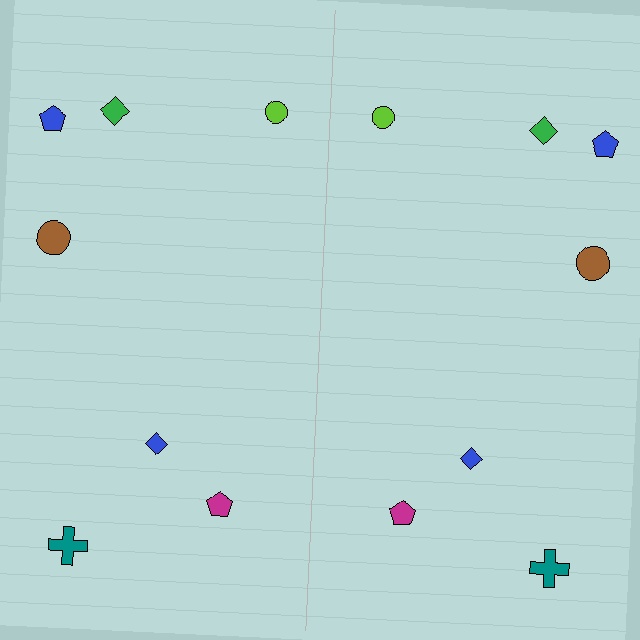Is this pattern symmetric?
Yes, this pattern has bilateral (reflection) symmetry.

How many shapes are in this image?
There are 14 shapes in this image.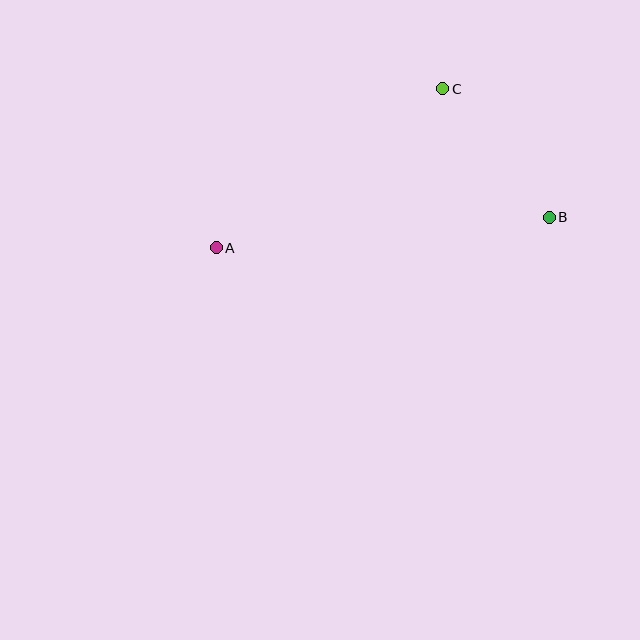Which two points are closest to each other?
Points B and C are closest to each other.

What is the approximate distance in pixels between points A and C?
The distance between A and C is approximately 276 pixels.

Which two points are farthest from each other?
Points A and B are farthest from each other.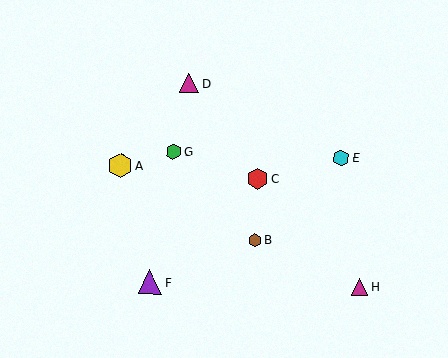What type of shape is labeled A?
Shape A is a yellow hexagon.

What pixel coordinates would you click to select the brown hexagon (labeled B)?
Click at (255, 240) to select the brown hexagon B.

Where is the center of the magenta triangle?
The center of the magenta triangle is at (189, 83).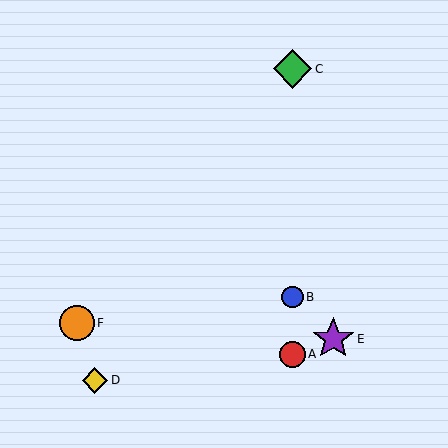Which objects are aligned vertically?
Objects A, B, C are aligned vertically.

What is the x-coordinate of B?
Object B is at x≈292.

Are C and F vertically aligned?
No, C is at x≈292 and F is at x≈77.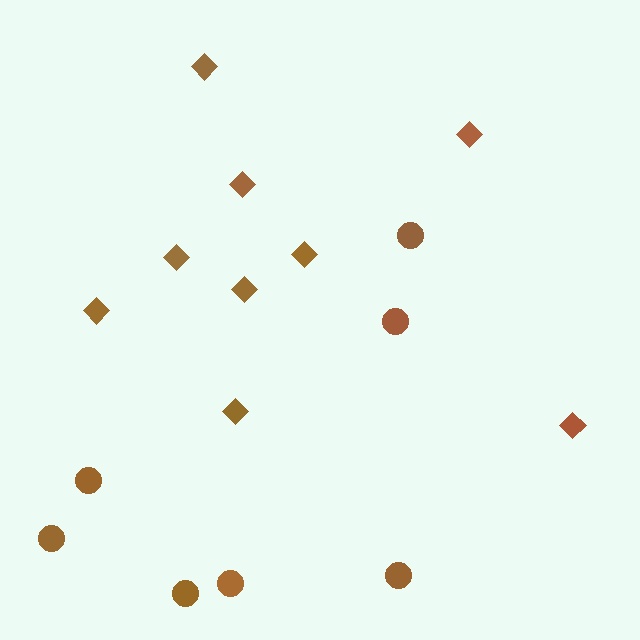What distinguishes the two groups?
There are 2 groups: one group of diamonds (9) and one group of circles (7).